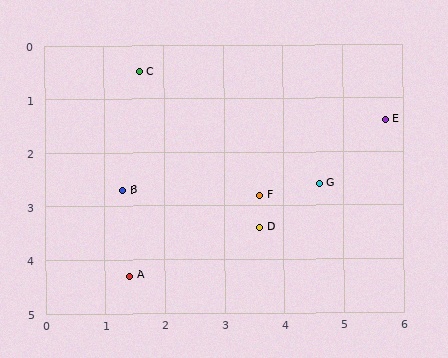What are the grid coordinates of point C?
Point C is at approximately (1.6, 0.5).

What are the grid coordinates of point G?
Point G is at approximately (4.6, 2.6).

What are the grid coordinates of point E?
Point E is at approximately (5.7, 1.4).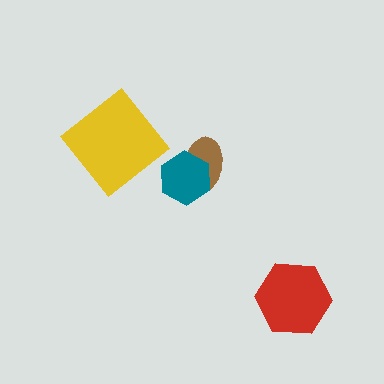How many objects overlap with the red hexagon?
0 objects overlap with the red hexagon.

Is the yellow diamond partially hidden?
No, no other shape covers it.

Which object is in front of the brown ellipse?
The teal hexagon is in front of the brown ellipse.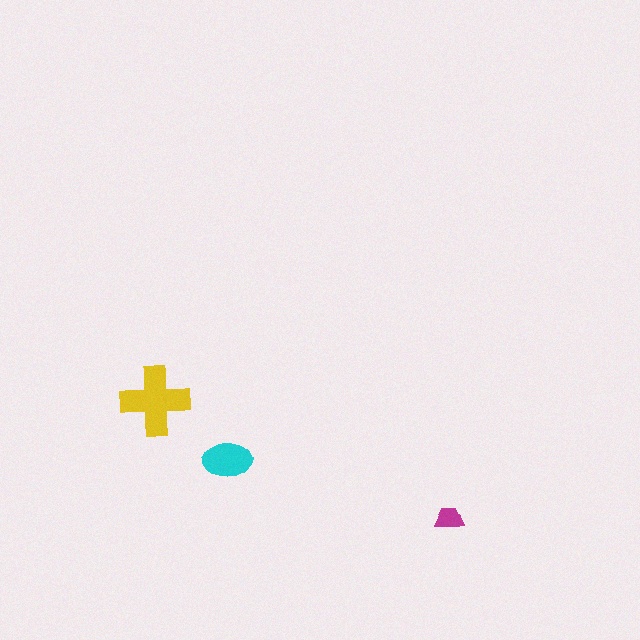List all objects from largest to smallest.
The yellow cross, the cyan ellipse, the magenta trapezoid.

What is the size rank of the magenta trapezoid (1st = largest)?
3rd.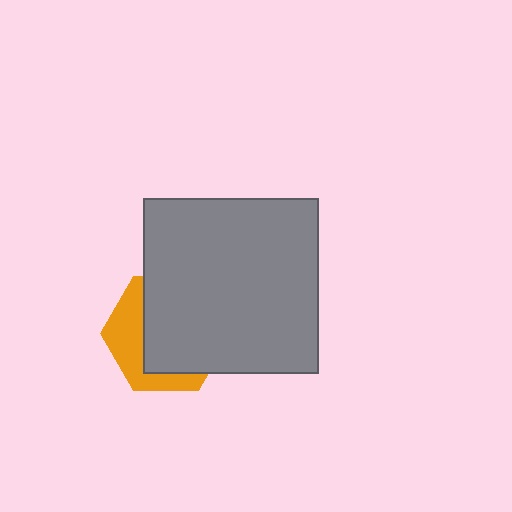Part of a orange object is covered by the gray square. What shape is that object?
It is a hexagon.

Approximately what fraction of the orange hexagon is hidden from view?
Roughly 63% of the orange hexagon is hidden behind the gray square.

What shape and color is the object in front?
The object in front is a gray square.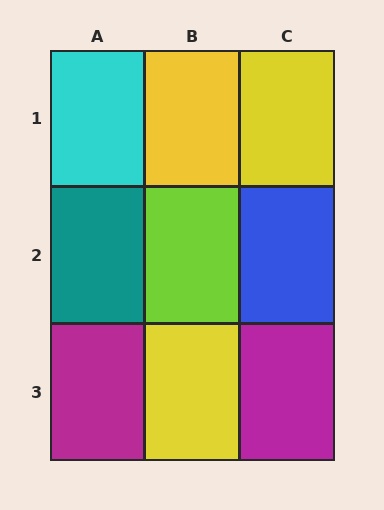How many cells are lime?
1 cell is lime.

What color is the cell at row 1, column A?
Cyan.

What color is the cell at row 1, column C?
Yellow.